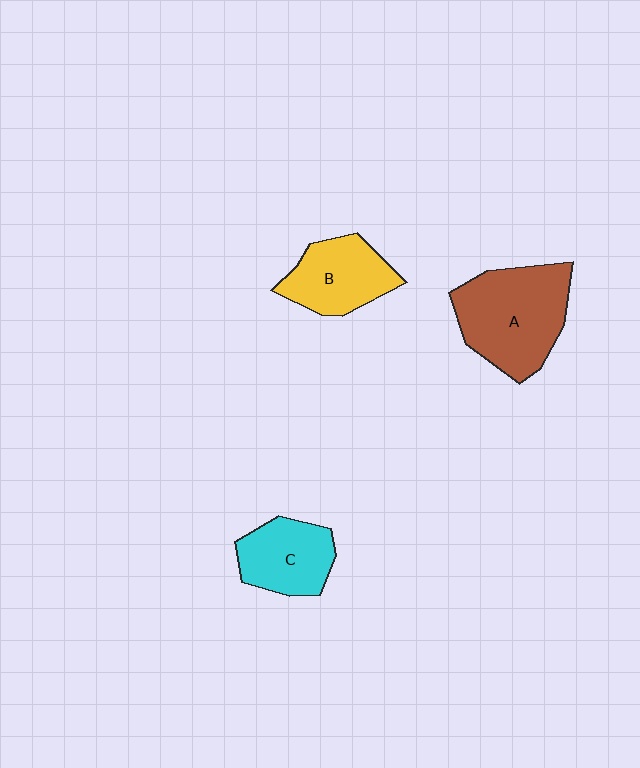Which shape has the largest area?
Shape A (brown).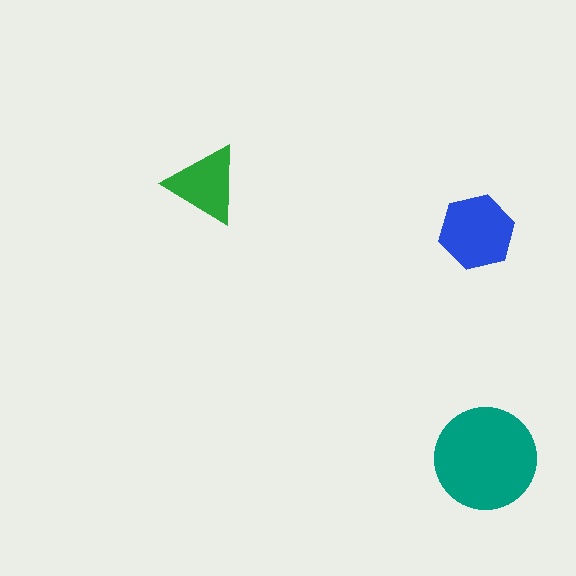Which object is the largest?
The teal circle.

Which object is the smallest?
The green triangle.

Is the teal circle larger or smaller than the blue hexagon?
Larger.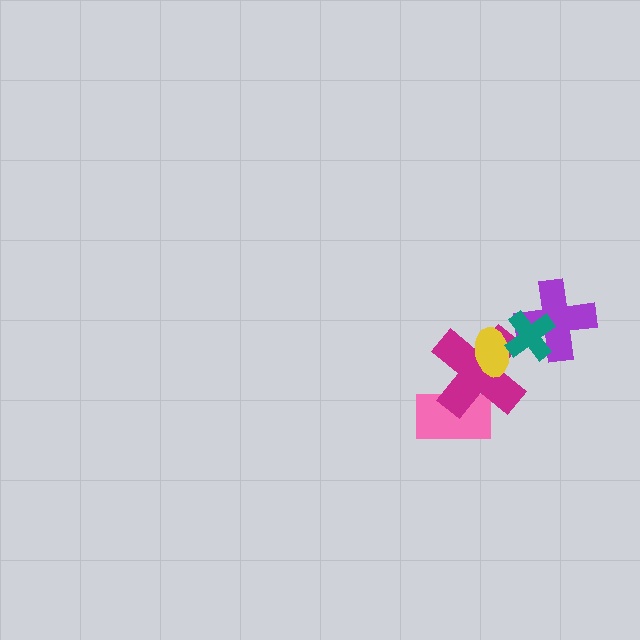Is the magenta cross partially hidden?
Yes, it is partially covered by another shape.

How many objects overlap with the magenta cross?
3 objects overlap with the magenta cross.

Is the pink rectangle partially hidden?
Yes, it is partially covered by another shape.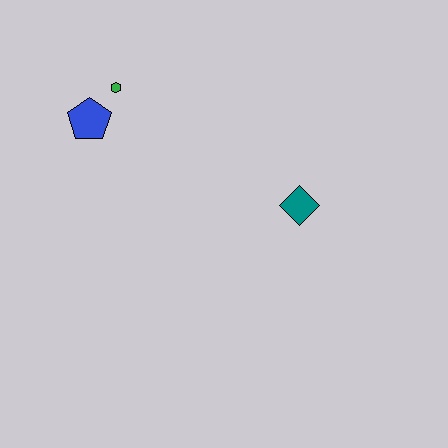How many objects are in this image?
There are 3 objects.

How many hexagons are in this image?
There is 1 hexagon.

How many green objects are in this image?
There is 1 green object.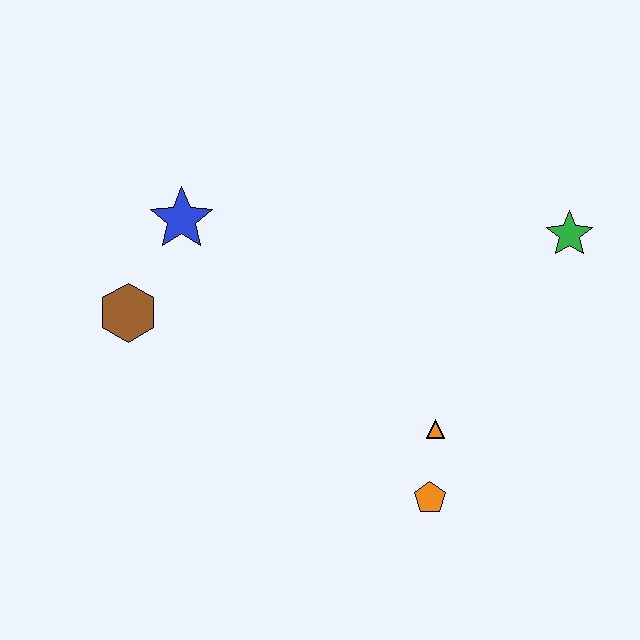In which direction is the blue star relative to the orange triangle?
The blue star is to the left of the orange triangle.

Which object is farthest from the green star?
The brown hexagon is farthest from the green star.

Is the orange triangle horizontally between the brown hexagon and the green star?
Yes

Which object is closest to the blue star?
The brown hexagon is closest to the blue star.